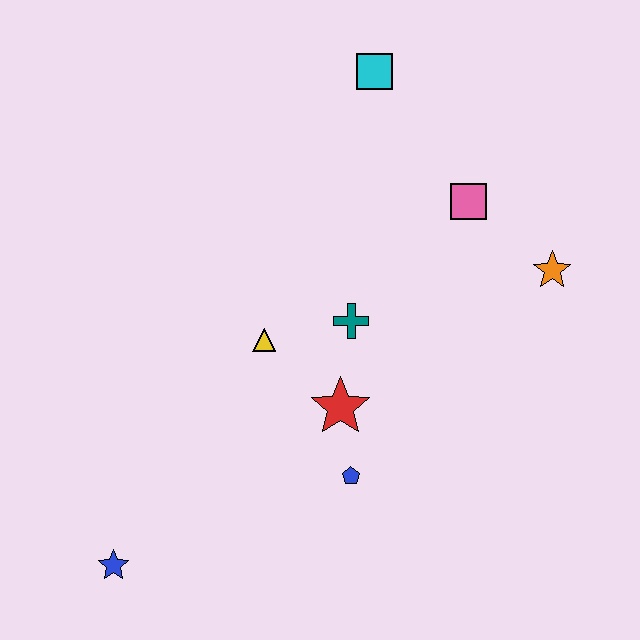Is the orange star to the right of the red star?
Yes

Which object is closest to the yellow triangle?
The teal cross is closest to the yellow triangle.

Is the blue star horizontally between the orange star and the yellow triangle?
No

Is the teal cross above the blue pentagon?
Yes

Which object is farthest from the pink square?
The blue star is farthest from the pink square.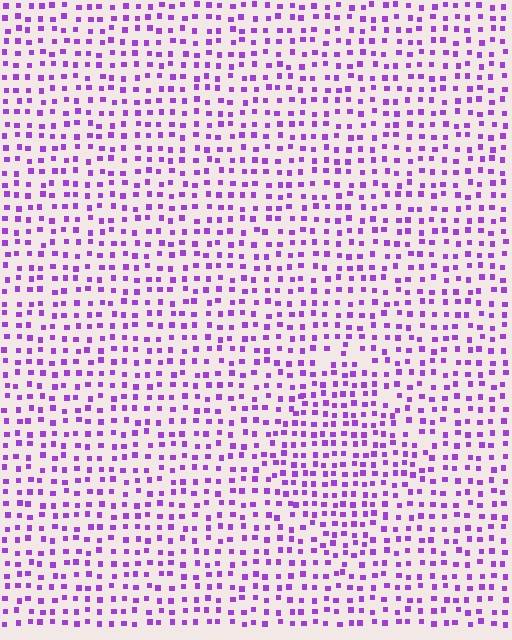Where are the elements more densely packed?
The elements are more densely packed inside the diamond boundary.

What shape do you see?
I see a diamond.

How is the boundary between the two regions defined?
The boundary is defined by a change in element density (approximately 1.4x ratio). All elements are the same color, size, and shape.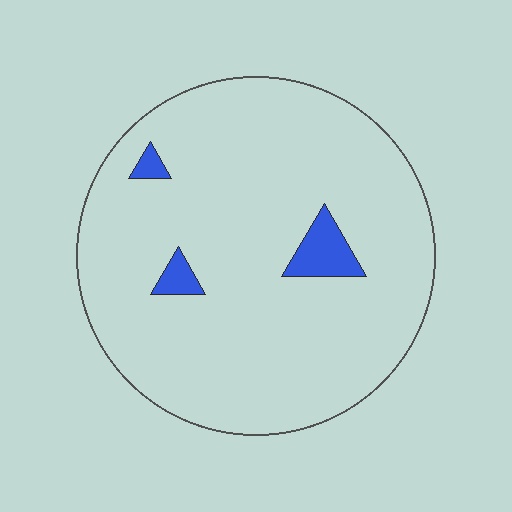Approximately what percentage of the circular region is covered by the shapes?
Approximately 5%.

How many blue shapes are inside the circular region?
3.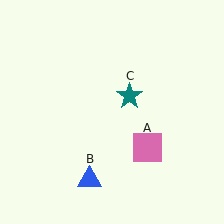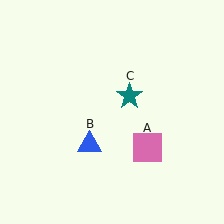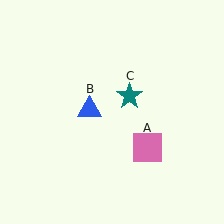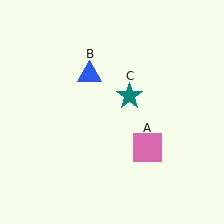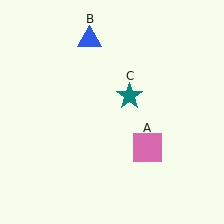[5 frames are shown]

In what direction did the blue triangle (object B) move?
The blue triangle (object B) moved up.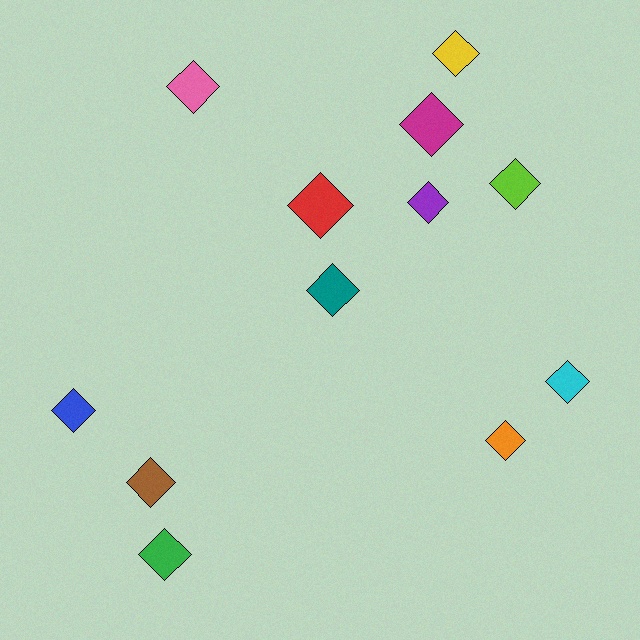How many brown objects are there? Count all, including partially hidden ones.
There is 1 brown object.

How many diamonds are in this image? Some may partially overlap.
There are 12 diamonds.